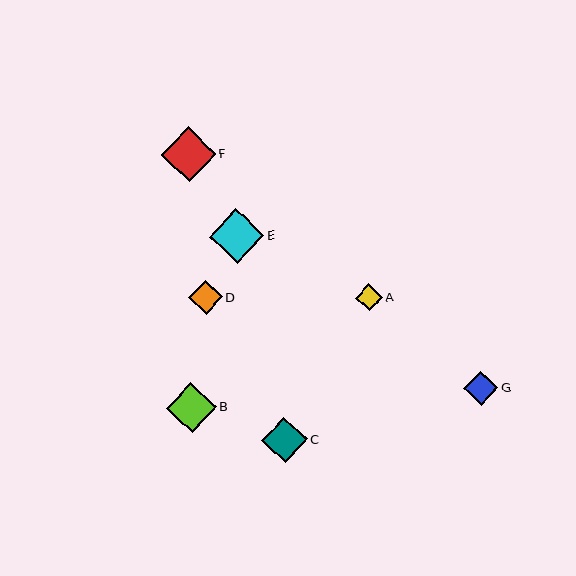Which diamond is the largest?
Diamond E is the largest with a size of approximately 54 pixels.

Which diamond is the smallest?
Diamond A is the smallest with a size of approximately 27 pixels.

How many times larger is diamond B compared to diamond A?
Diamond B is approximately 1.8 times the size of diamond A.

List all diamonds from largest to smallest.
From largest to smallest: E, F, B, C, G, D, A.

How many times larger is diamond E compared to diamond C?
Diamond E is approximately 1.2 times the size of diamond C.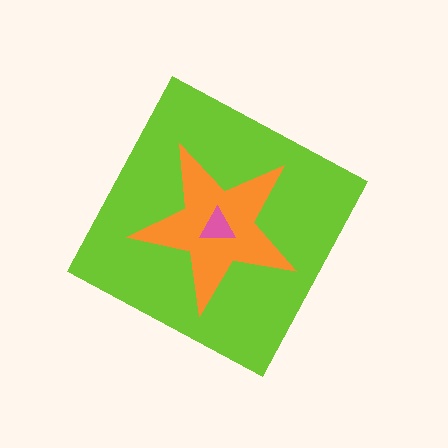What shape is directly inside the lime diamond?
The orange star.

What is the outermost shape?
The lime diamond.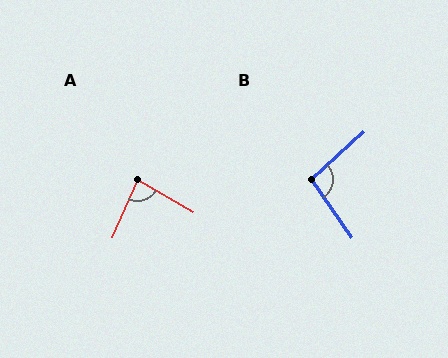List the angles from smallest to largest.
A (83°), B (98°).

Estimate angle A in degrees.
Approximately 83 degrees.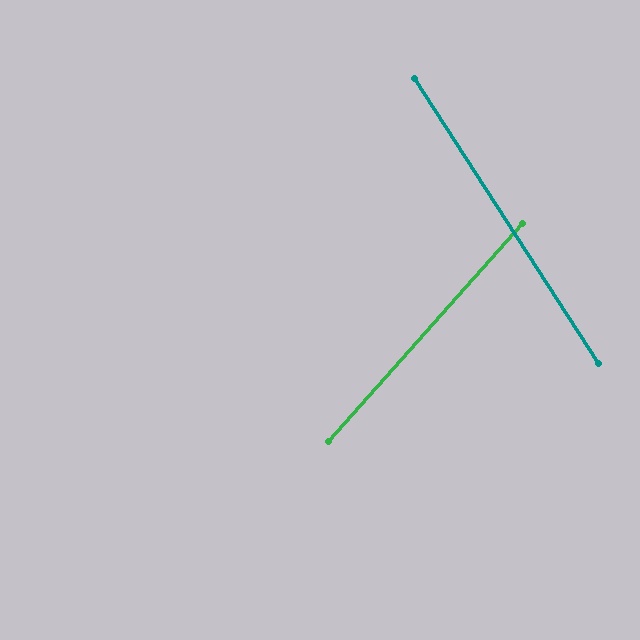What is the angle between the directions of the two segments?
Approximately 75 degrees.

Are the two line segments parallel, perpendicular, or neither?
Neither parallel nor perpendicular — they differ by about 75°.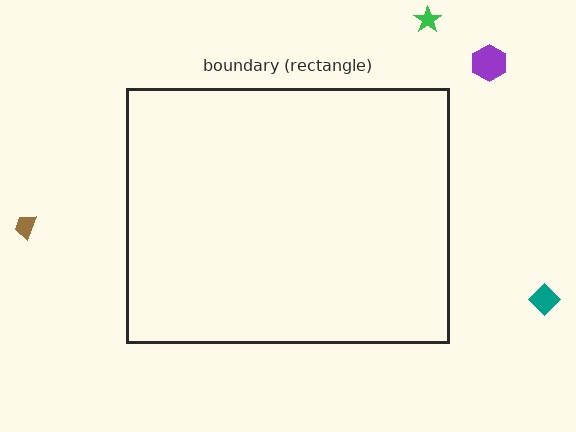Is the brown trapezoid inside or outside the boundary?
Outside.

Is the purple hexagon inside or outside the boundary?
Outside.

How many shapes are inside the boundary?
0 inside, 4 outside.